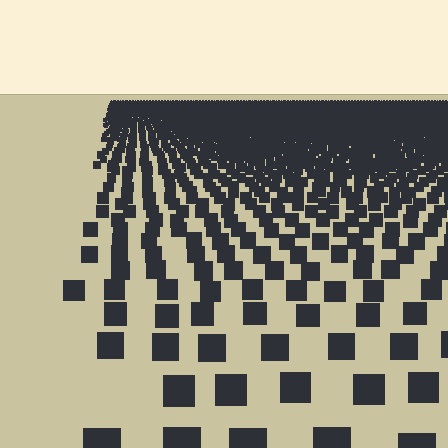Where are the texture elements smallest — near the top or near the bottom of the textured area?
Near the top.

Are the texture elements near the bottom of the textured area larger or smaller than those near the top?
Larger. Near the bottom, elements are closer to the viewer and appear at a bigger on-screen size.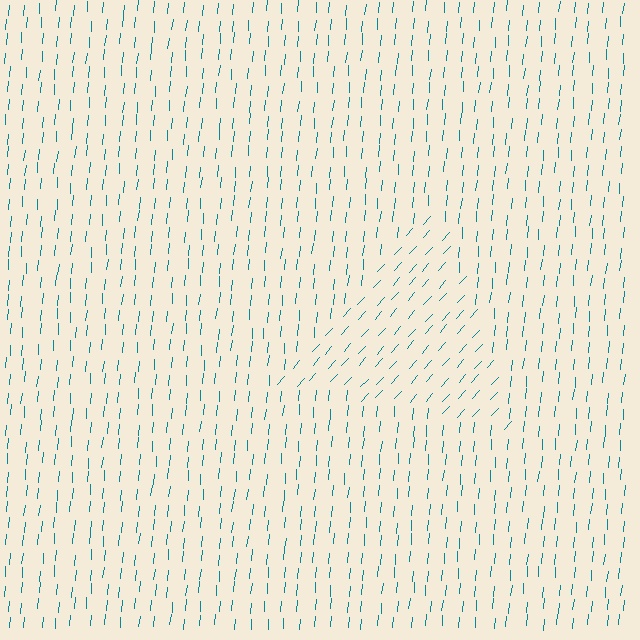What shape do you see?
I see a triangle.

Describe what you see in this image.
The image is filled with small teal line segments. A triangle region in the image has lines oriented differently from the surrounding lines, creating a visible texture boundary.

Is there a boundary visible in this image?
Yes, there is a texture boundary formed by a change in line orientation.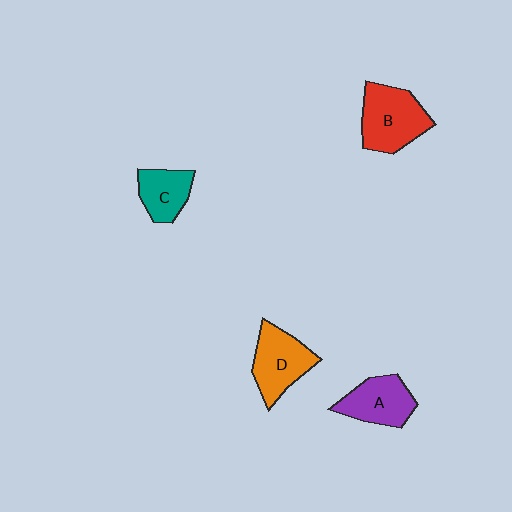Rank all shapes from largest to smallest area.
From largest to smallest: B (red), D (orange), A (purple), C (teal).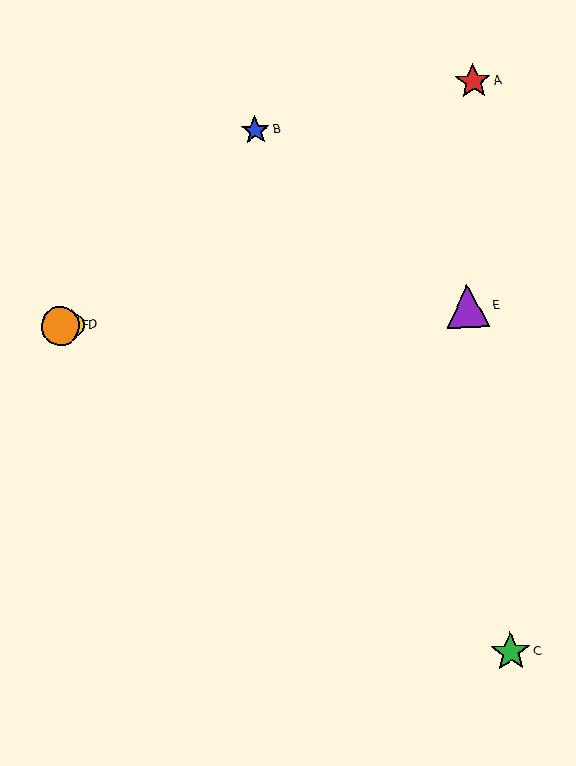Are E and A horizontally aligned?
No, E is at y≈306 and A is at y≈81.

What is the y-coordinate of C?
Object C is at y≈652.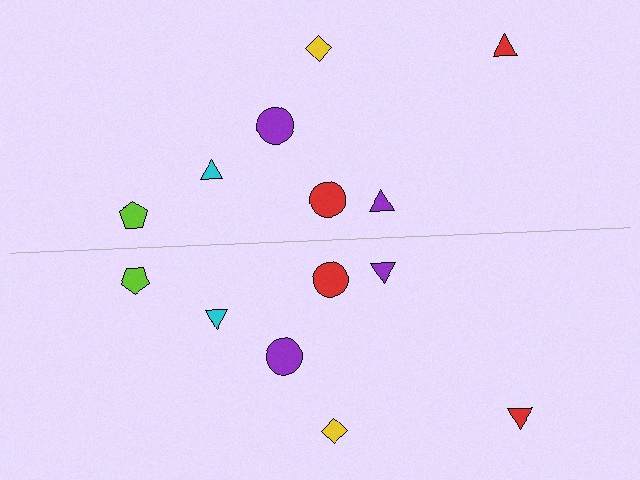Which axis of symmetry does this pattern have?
The pattern has a horizontal axis of symmetry running through the center of the image.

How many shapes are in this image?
There are 14 shapes in this image.